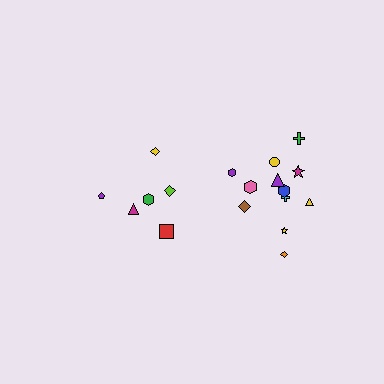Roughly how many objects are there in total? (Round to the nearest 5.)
Roughly 20 objects in total.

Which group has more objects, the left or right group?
The right group.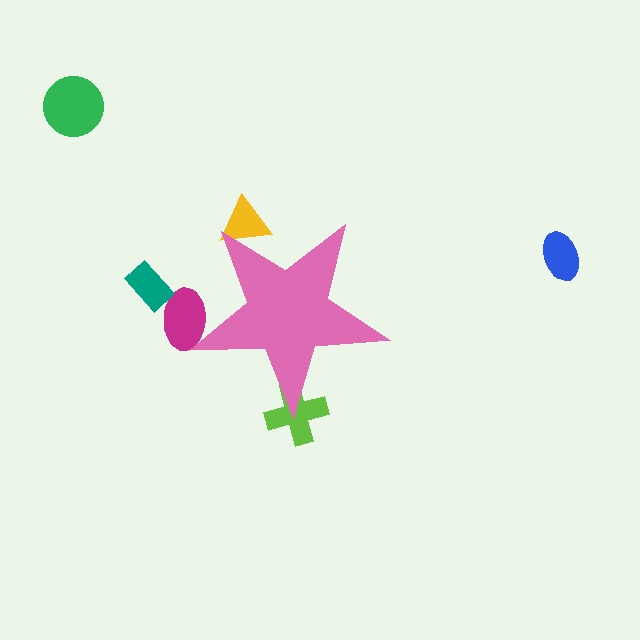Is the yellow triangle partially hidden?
Yes, the yellow triangle is partially hidden behind the pink star.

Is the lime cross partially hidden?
Yes, the lime cross is partially hidden behind the pink star.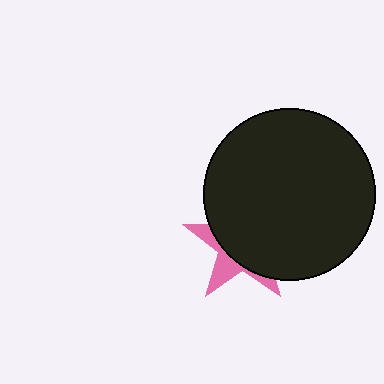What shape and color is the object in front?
The object in front is a black circle.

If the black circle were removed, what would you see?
You would see the complete pink star.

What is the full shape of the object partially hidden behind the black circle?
The partially hidden object is a pink star.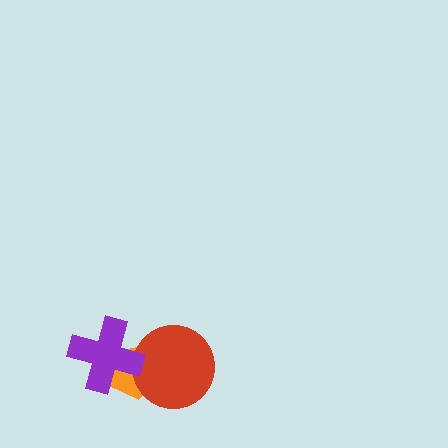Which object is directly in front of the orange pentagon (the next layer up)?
The red circle is directly in front of the orange pentagon.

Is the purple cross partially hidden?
No, no other shape covers it.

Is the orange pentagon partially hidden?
Yes, it is partially covered by another shape.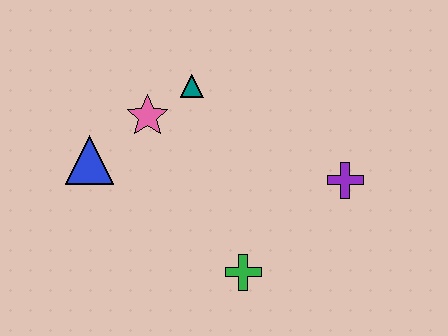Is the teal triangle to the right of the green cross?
No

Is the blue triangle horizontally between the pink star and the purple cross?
No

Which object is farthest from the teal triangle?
The green cross is farthest from the teal triangle.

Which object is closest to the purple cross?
The green cross is closest to the purple cross.